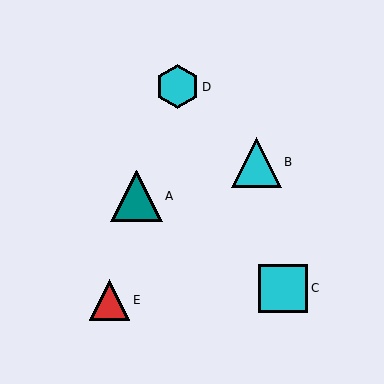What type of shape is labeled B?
Shape B is a cyan triangle.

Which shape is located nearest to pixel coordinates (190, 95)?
The cyan hexagon (labeled D) at (177, 87) is nearest to that location.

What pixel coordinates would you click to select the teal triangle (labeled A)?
Click at (137, 196) to select the teal triangle A.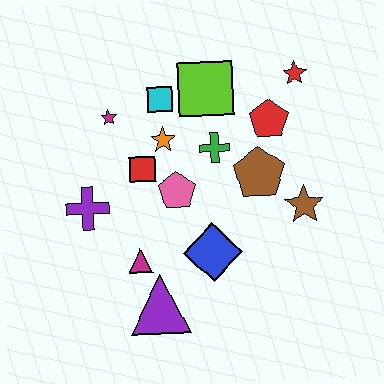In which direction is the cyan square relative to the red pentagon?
The cyan square is to the left of the red pentagon.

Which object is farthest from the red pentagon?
The purple triangle is farthest from the red pentagon.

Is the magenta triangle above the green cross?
No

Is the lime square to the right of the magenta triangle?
Yes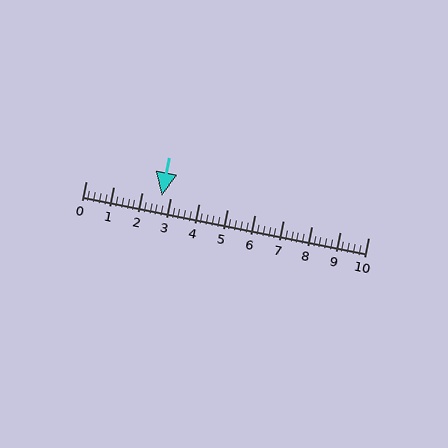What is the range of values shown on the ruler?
The ruler shows values from 0 to 10.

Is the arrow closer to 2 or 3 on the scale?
The arrow is closer to 3.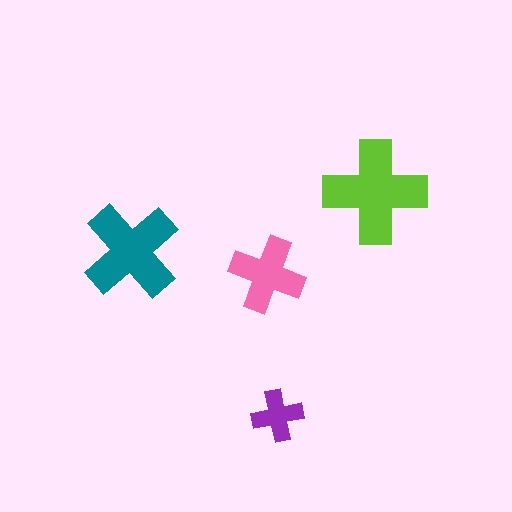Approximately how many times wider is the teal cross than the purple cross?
About 2 times wider.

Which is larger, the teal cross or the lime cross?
The lime one.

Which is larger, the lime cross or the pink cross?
The lime one.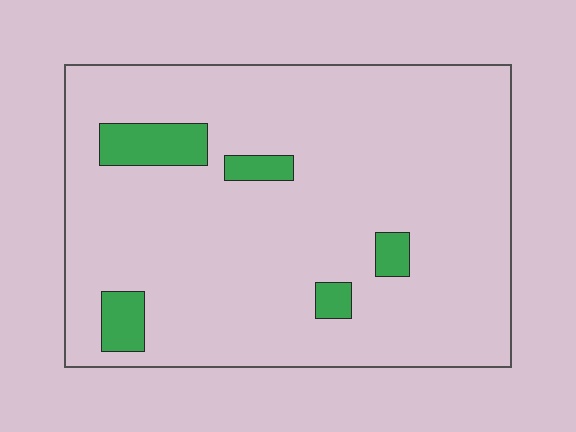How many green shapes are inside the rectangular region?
5.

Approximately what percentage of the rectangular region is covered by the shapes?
Approximately 10%.